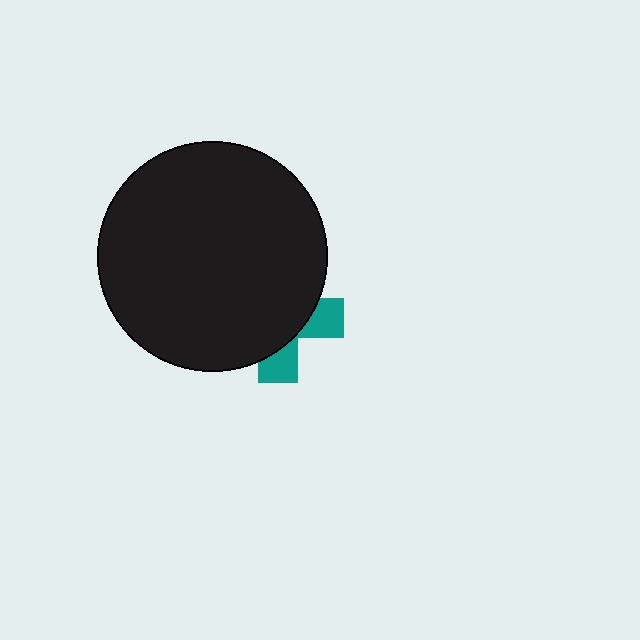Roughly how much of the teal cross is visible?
A small part of it is visible (roughly 30%).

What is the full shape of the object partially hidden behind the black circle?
The partially hidden object is a teal cross.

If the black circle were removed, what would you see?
You would see the complete teal cross.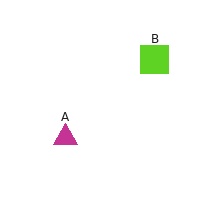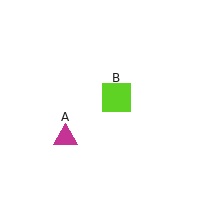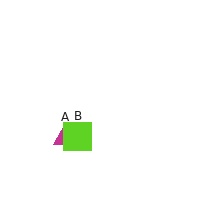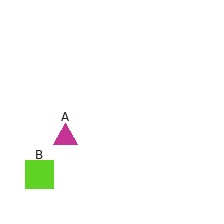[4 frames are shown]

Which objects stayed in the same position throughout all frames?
Magenta triangle (object A) remained stationary.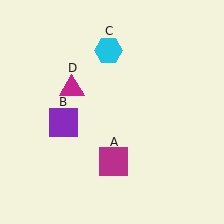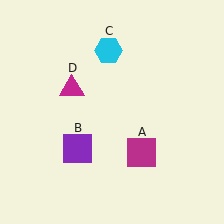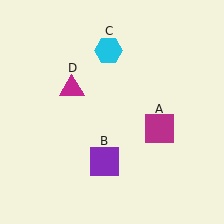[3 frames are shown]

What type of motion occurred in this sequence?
The magenta square (object A), purple square (object B) rotated counterclockwise around the center of the scene.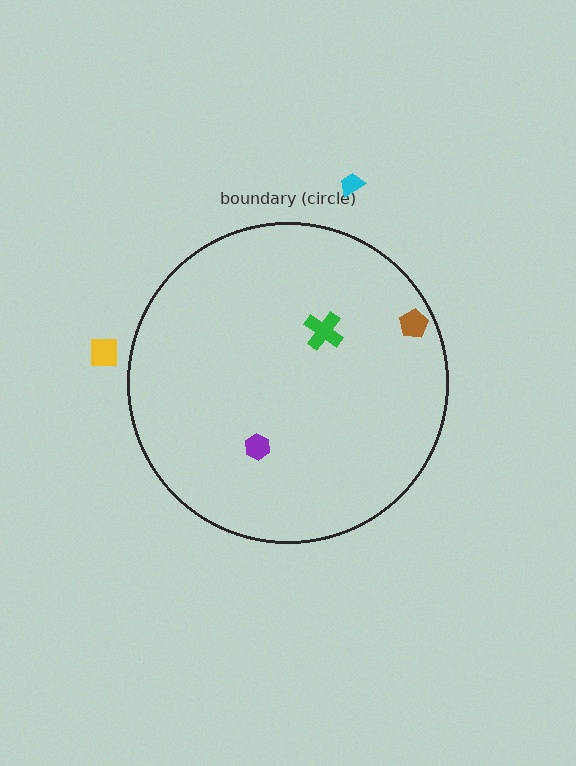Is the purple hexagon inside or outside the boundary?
Inside.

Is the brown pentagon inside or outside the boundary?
Inside.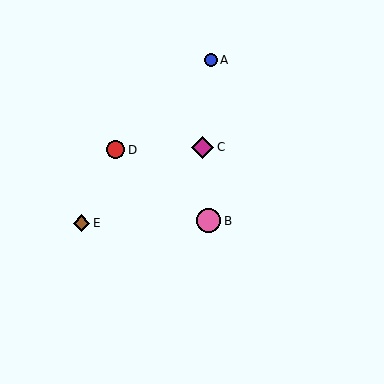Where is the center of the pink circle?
The center of the pink circle is at (208, 221).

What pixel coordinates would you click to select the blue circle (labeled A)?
Click at (211, 60) to select the blue circle A.